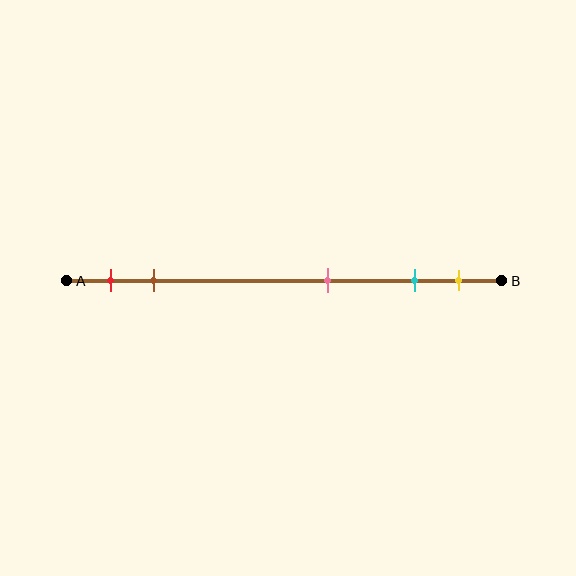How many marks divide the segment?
There are 5 marks dividing the segment.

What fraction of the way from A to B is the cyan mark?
The cyan mark is approximately 80% (0.8) of the way from A to B.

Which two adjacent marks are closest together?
The cyan and yellow marks are the closest adjacent pair.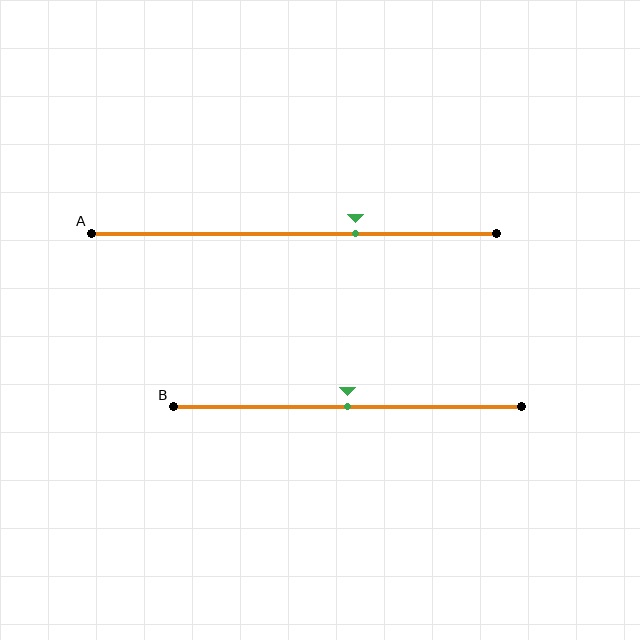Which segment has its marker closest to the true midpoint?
Segment B has its marker closest to the true midpoint.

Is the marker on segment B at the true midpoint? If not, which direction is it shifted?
Yes, the marker on segment B is at the true midpoint.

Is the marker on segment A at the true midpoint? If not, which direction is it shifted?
No, the marker on segment A is shifted to the right by about 15% of the segment length.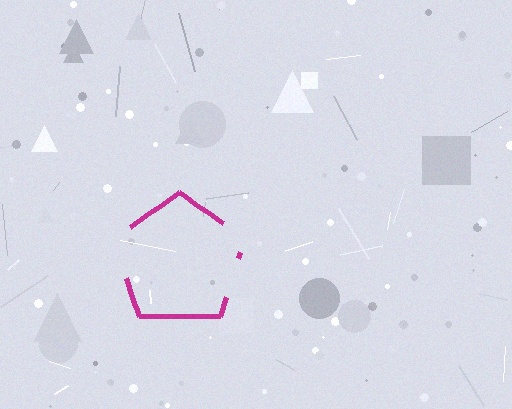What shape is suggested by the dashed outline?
The dashed outline suggests a pentagon.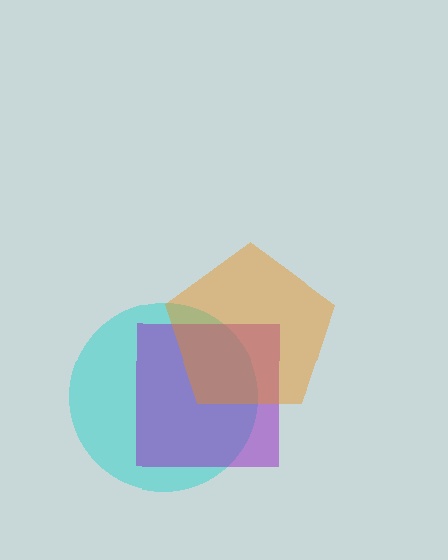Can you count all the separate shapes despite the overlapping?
Yes, there are 3 separate shapes.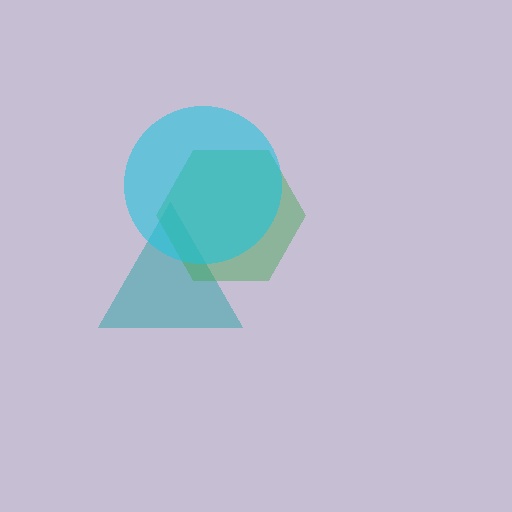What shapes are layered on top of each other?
The layered shapes are: a teal triangle, a green hexagon, a cyan circle.